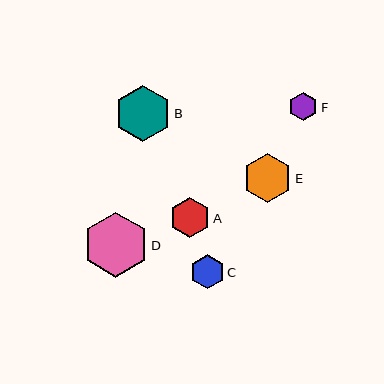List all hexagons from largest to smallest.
From largest to smallest: D, B, E, A, C, F.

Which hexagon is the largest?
Hexagon D is the largest with a size of approximately 65 pixels.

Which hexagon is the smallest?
Hexagon F is the smallest with a size of approximately 29 pixels.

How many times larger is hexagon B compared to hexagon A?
Hexagon B is approximately 1.4 times the size of hexagon A.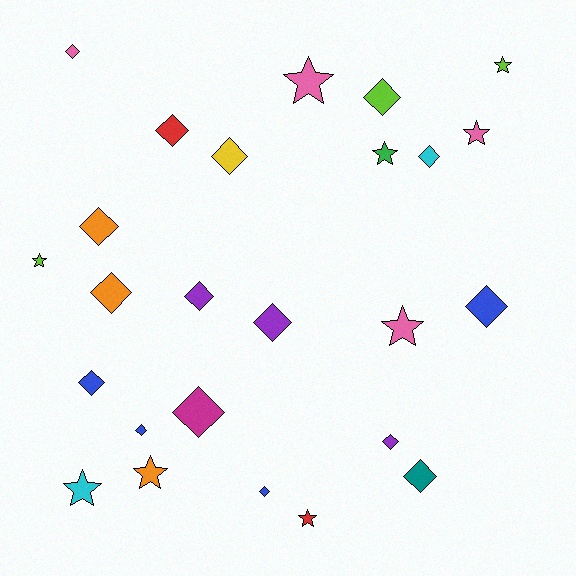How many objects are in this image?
There are 25 objects.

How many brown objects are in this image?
There are no brown objects.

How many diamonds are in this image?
There are 16 diamonds.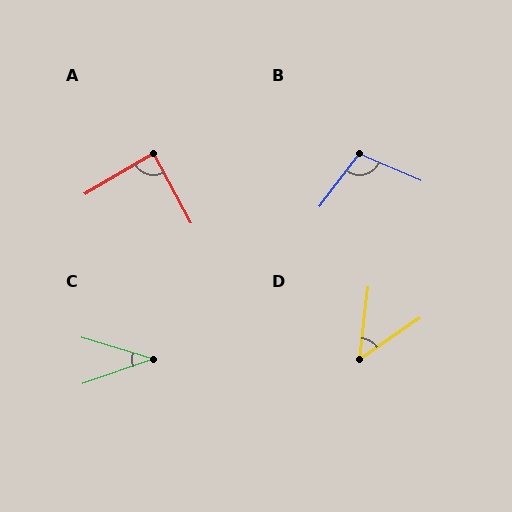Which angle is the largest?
B, at approximately 103 degrees.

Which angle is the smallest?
C, at approximately 36 degrees.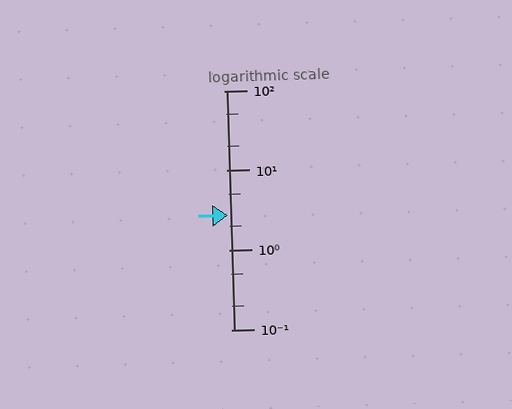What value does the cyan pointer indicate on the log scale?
The pointer indicates approximately 2.7.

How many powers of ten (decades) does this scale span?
The scale spans 3 decades, from 0.1 to 100.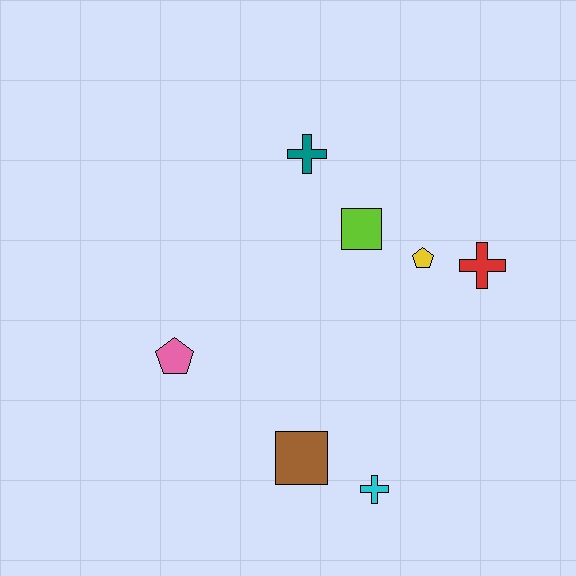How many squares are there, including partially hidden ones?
There are 2 squares.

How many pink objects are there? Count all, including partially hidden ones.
There is 1 pink object.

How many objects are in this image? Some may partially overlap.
There are 7 objects.